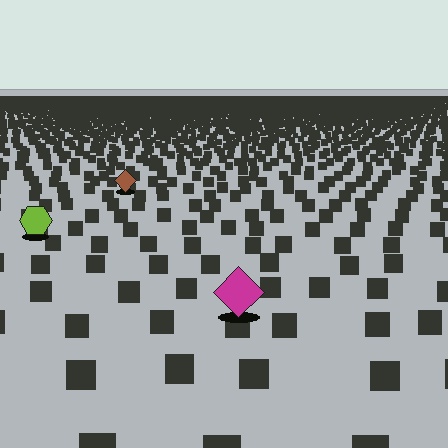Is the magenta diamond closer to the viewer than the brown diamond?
Yes. The magenta diamond is closer — you can tell from the texture gradient: the ground texture is coarser near it.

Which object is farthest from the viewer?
The brown diamond is farthest from the viewer. It appears smaller and the ground texture around it is denser.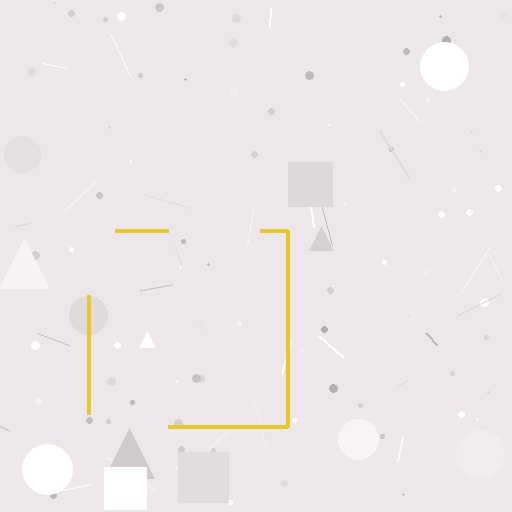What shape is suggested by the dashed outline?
The dashed outline suggests a square.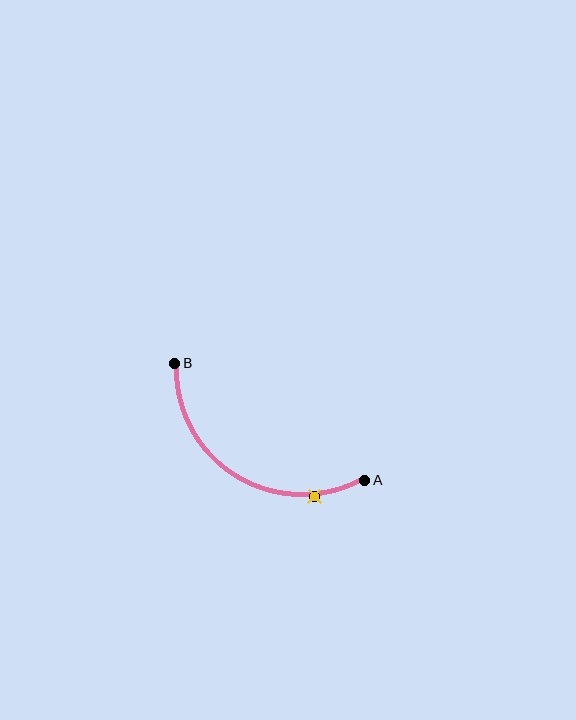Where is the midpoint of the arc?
The arc midpoint is the point on the curve farthest from the straight line joining A and B. It sits below that line.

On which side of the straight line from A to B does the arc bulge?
The arc bulges below the straight line connecting A and B.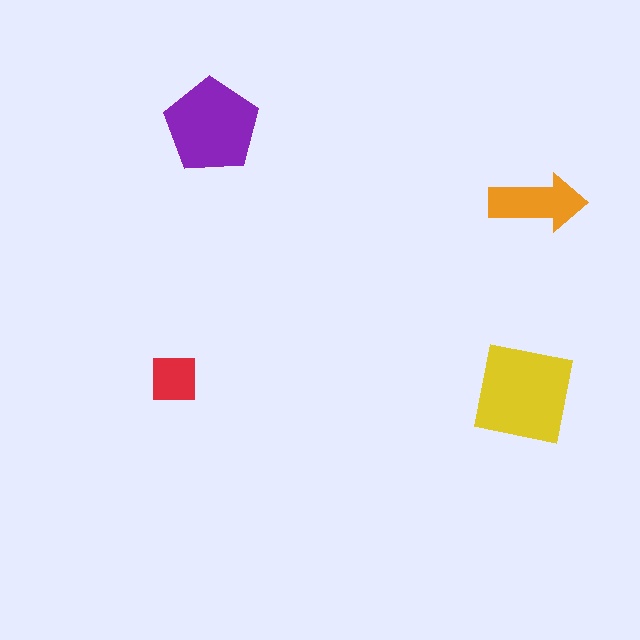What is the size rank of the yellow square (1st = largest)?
1st.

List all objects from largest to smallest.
The yellow square, the purple pentagon, the orange arrow, the red square.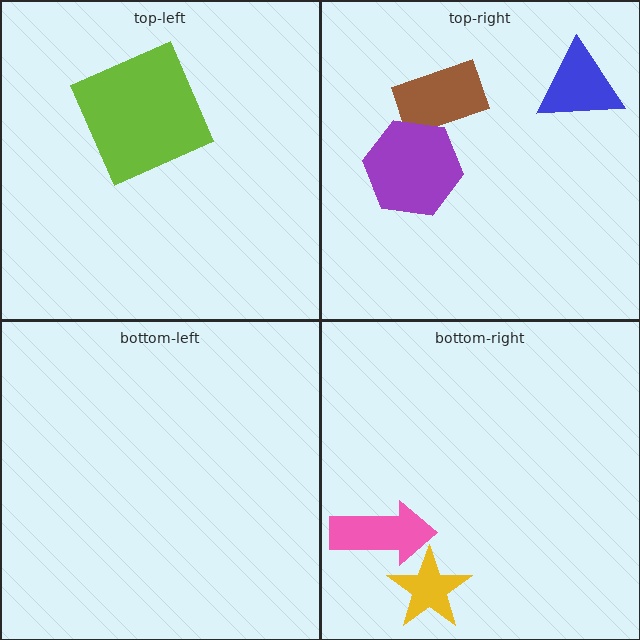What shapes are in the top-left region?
The lime square.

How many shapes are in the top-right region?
3.